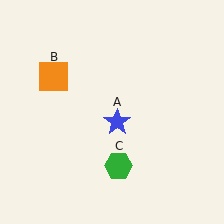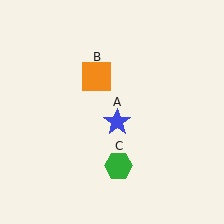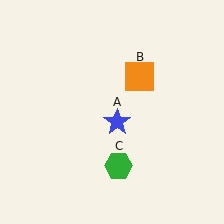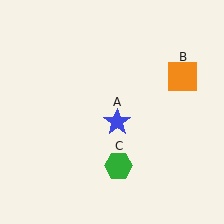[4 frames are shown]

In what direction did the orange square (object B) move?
The orange square (object B) moved right.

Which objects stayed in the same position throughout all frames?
Blue star (object A) and green hexagon (object C) remained stationary.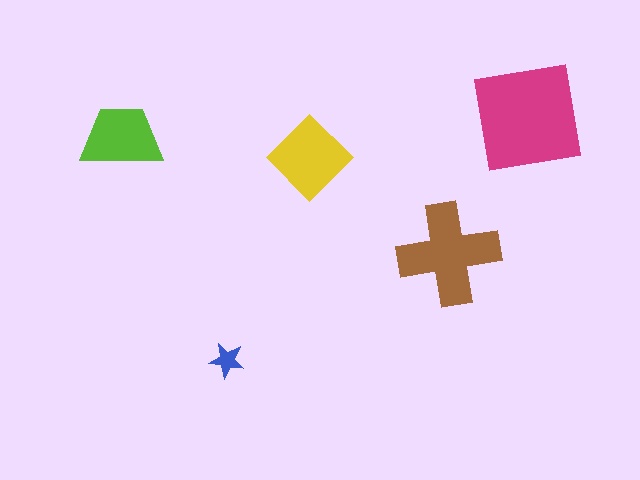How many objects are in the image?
There are 5 objects in the image.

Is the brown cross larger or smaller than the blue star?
Larger.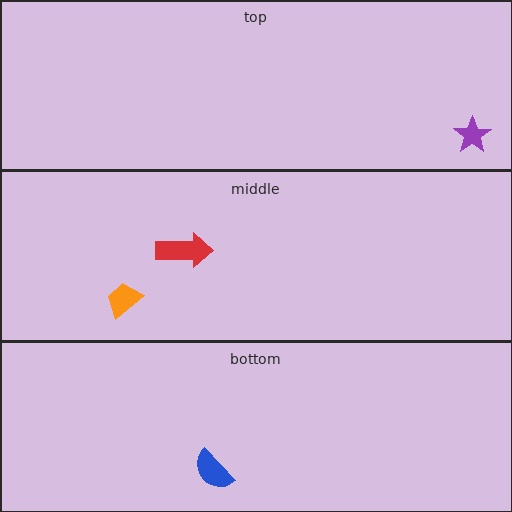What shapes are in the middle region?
The red arrow, the orange trapezoid.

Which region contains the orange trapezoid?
The middle region.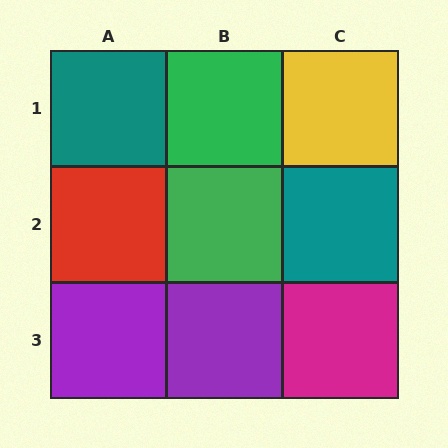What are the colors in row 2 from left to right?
Red, green, teal.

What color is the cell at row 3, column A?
Purple.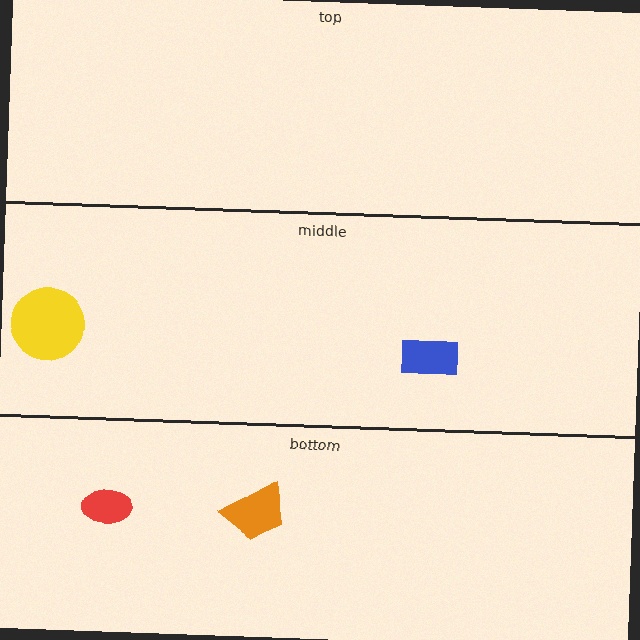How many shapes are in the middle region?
2.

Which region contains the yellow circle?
The middle region.